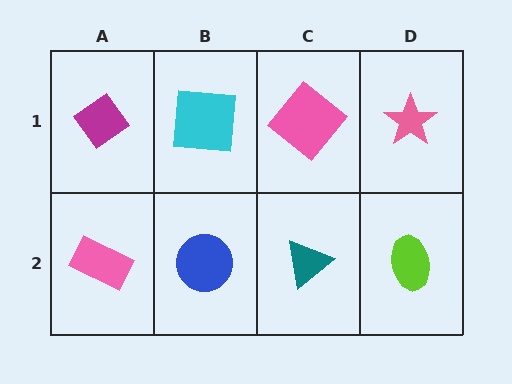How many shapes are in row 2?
4 shapes.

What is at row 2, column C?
A teal triangle.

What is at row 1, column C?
A pink diamond.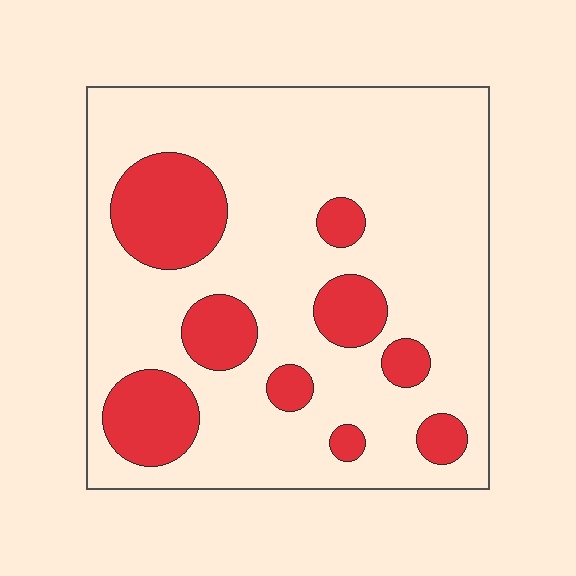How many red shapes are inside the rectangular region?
9.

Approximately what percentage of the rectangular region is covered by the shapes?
Approximately 20%.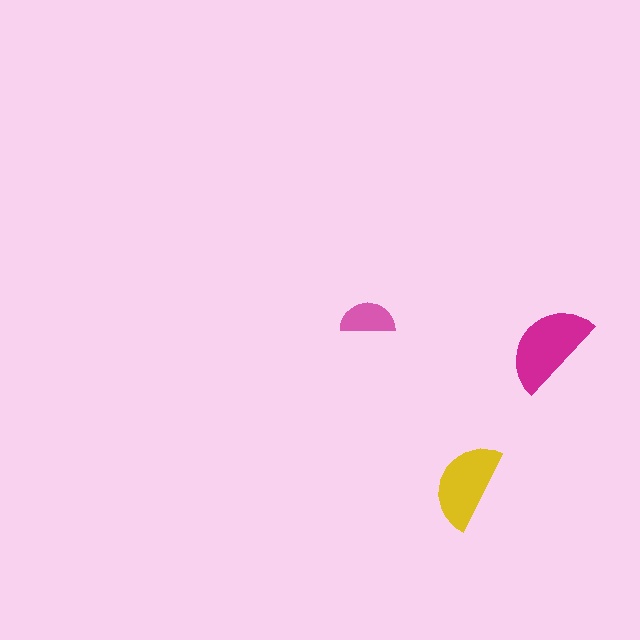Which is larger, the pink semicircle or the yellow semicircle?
The yellow one.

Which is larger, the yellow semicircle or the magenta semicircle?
The magenta one.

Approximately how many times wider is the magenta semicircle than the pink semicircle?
About 1.5 times wider.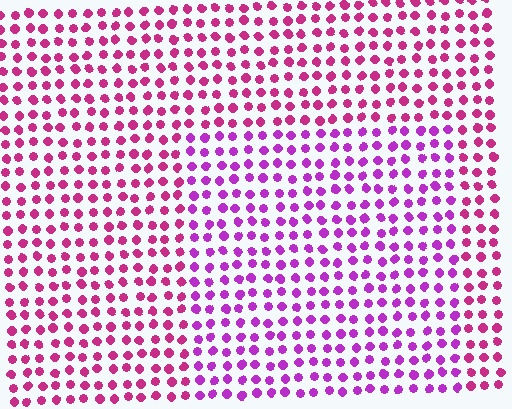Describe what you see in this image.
The image is filled with small magenta elements in a uniform arrangement. A rectangle-shaped region is visible where the elements are tinted to a slightly different hue, forming a subtle color boundary.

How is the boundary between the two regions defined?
The boundary is defined purely by a slight shift in hue (about 31 degrees). Spacing, size, and orientation are identical on both sides.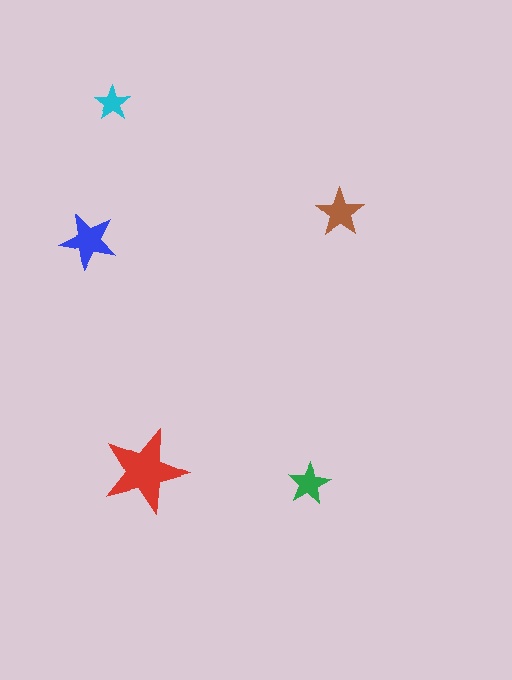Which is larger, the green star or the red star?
The red one.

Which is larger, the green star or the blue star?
The blue one.